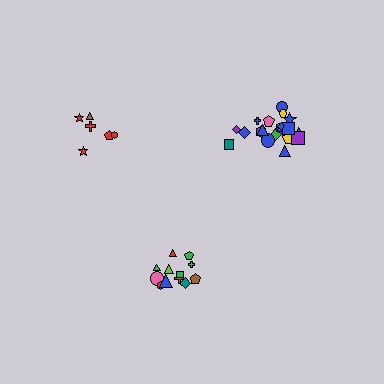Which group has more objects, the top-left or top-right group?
The top-right group.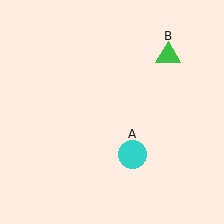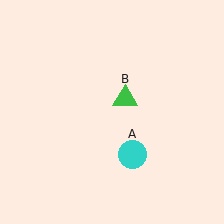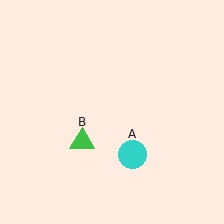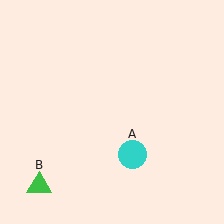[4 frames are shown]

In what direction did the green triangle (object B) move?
The green triangle (object B) moved down and to the left.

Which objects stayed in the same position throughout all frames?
Cyan circle (object A) remained stationary.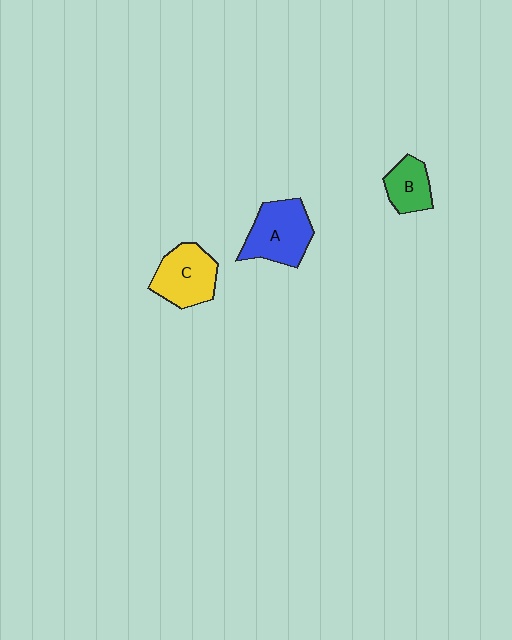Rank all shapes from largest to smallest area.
From largest to smallest: A (blue), C (yellow), B (green).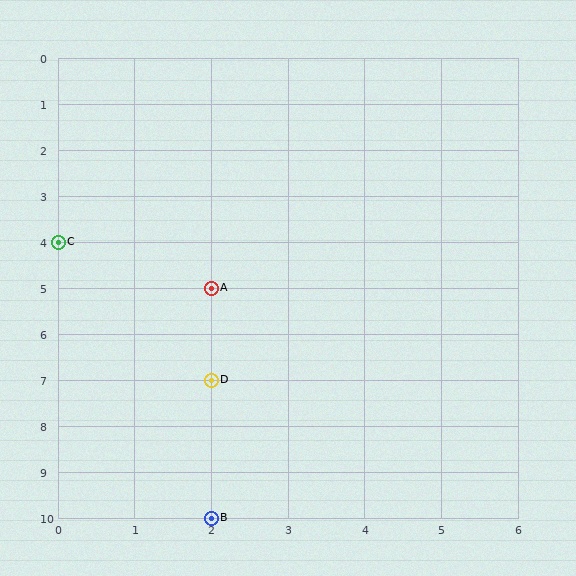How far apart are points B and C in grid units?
Points B and C are 2 columns and 6 rows apart (about 6.3 grid units diagonally).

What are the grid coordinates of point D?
Point D is at grid coordinates (2, 7).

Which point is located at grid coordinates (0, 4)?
Point C is at (0, 4).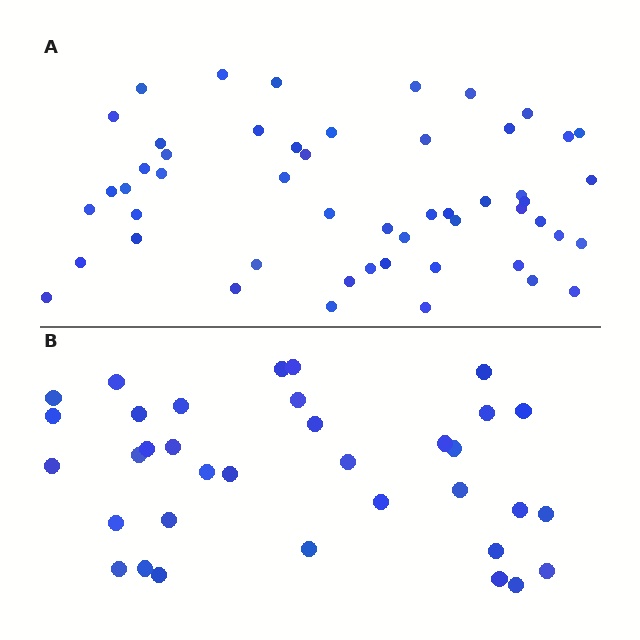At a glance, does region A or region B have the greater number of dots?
Region A (the top region) has more dots.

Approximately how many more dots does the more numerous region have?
Region A has approximately 15 more dots than region B.